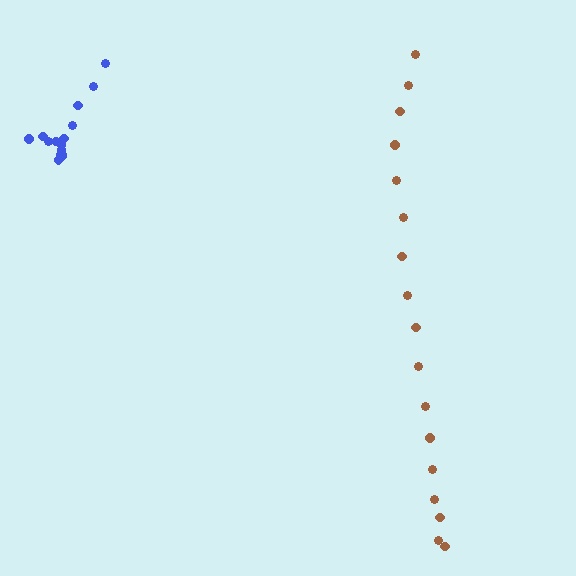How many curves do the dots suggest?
There are 2 distinct paths.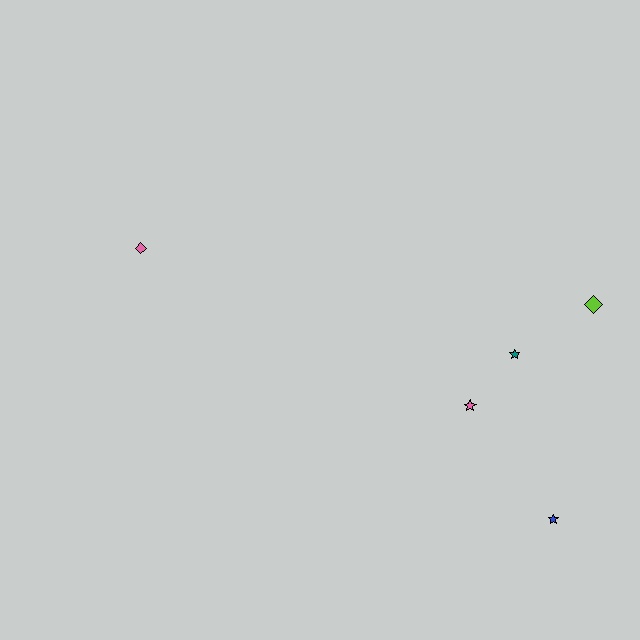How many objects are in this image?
There are 5 objects.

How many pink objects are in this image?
There are 2 pink objects.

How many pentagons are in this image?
There are no pentagons.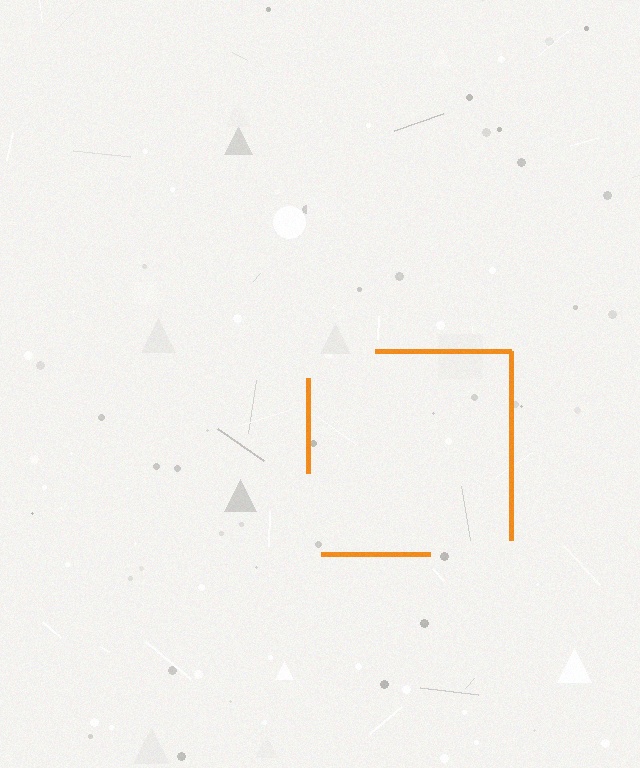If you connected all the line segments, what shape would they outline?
They would outline a square.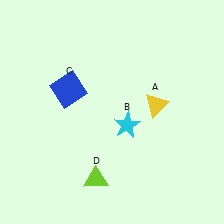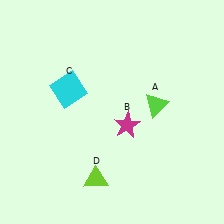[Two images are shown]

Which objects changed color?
A changed from yellow to lime. B changed from cyan to magenta. C changed from blue to cyan.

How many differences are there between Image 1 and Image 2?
There are 3 differences between the two images.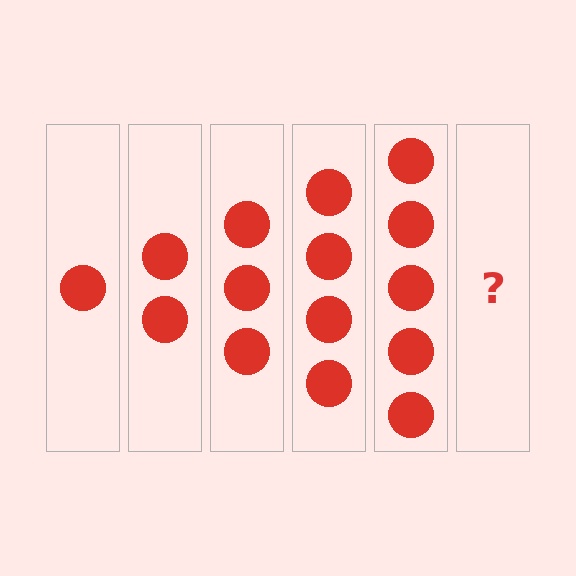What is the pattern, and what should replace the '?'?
The pattern is that each step adds one more circle. The '?' should be 6 circles.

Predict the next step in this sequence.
The next step is 6 circles.